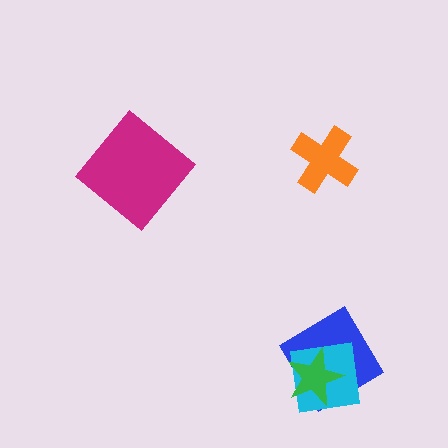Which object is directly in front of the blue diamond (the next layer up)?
The cyan square is directly in front of the blue diamond.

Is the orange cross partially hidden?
No, no other shape covers it.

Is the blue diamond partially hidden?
Yes, it is partially covered by another shape.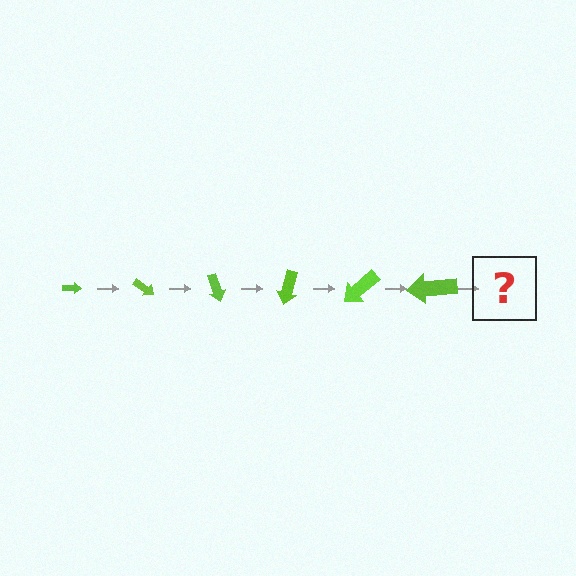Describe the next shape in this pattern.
It should be an arrow, larger than the previous one and rotated 210 degrees from the start.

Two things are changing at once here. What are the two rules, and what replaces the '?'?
The two rules are that the arrow grows larger each step and it rotates 35 degrees each step. The '?' should be an arrow, larger than the previous one and rotated 210 degrees from the start.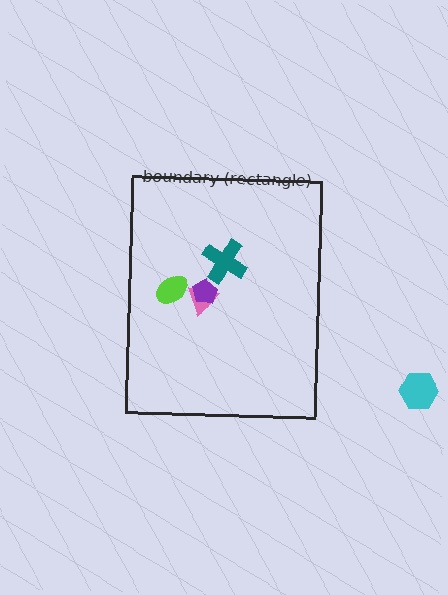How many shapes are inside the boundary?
4 inside, 1 outside.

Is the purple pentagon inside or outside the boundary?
Inside.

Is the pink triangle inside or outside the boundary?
Inside.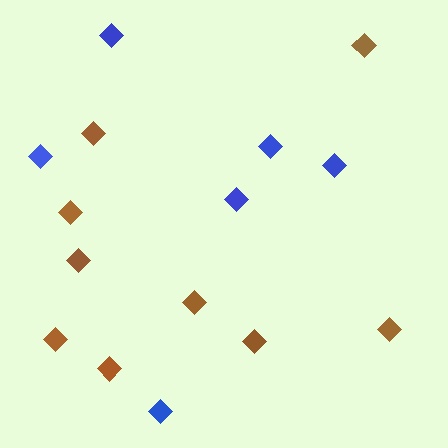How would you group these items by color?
There are 2 groups: one group of blue diamonds (6) and one group of brown diamonds (9).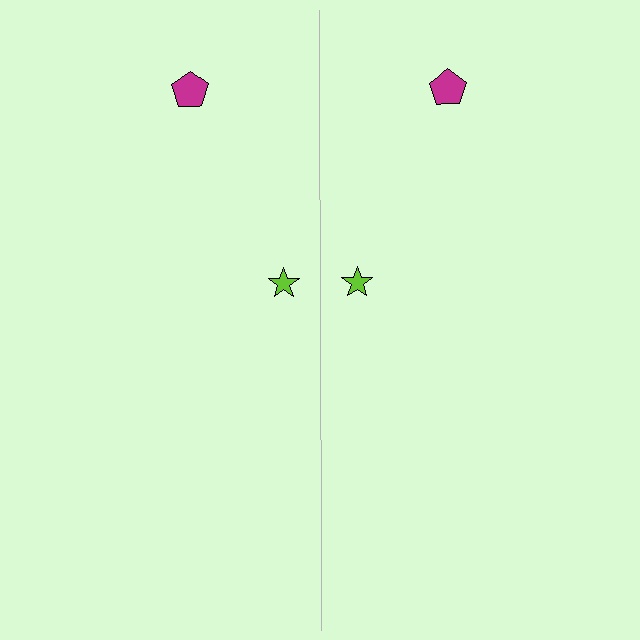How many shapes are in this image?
There are 4 shapes in this image.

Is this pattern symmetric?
Yes, this pattern has bilateral (reflection) symmetry.